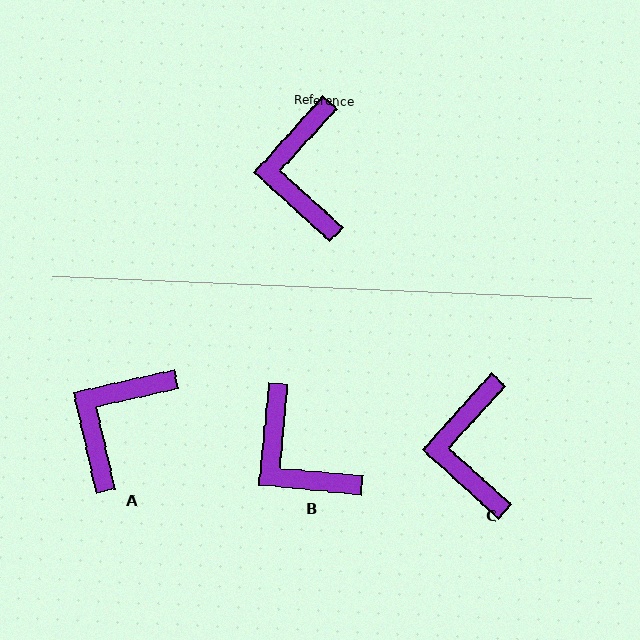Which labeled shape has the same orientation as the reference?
C.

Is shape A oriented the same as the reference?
No, it is off by about 35 degrees.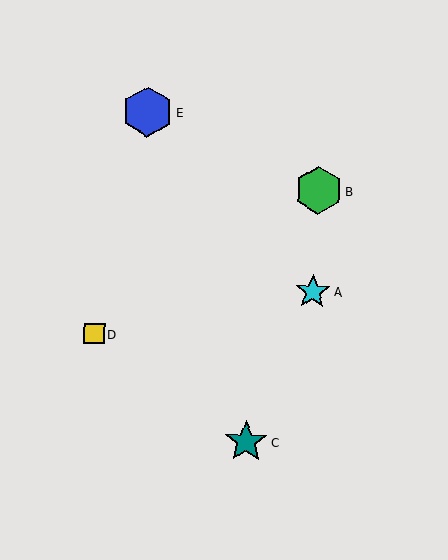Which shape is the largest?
The blue hexagon (labeled E) is the largest.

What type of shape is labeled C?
Shape C is a teal star.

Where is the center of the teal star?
The center of the teal star is at (246, 442).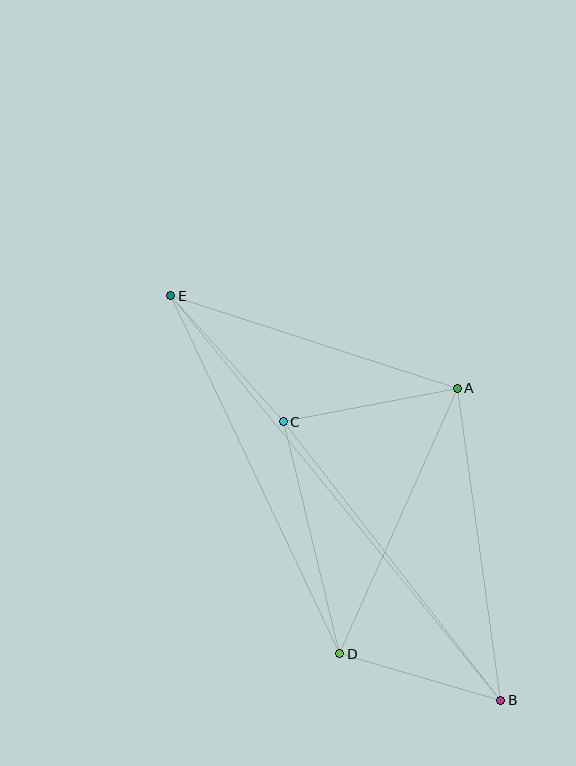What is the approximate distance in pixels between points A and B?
The distance between A and B is approximately 315 pixels.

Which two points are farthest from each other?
Points B and E are farthest from each other.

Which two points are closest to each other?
Points B and D are closest to each other.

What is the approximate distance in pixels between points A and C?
The distance between A and C is approximately 177 pixels.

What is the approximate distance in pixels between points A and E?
The distance between A and E is approximately 301 pixels.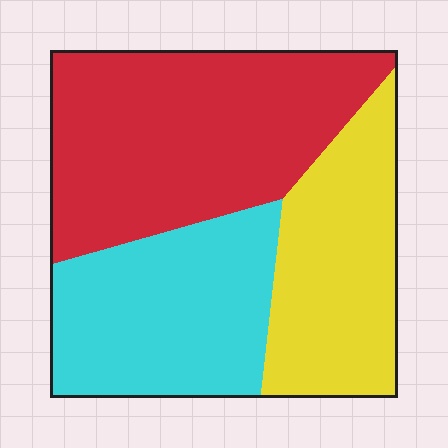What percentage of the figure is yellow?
Yellow covers 27% of the figure.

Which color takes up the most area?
Red, at roughly 45%.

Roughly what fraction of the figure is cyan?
Cyan covers roughly 30% of the figure.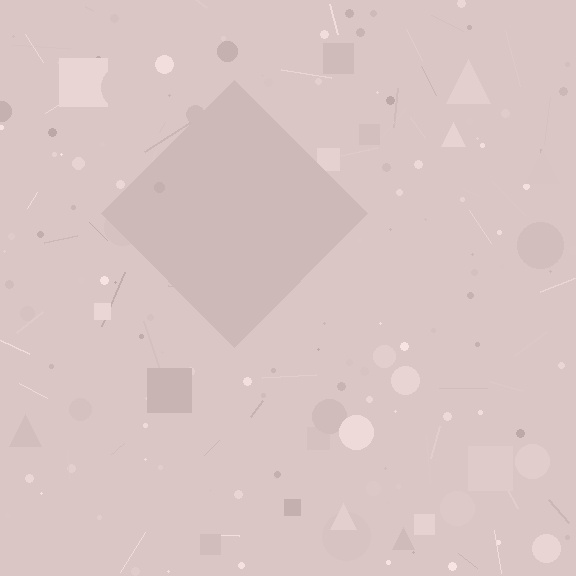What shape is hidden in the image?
A diamond is hidden in the image.